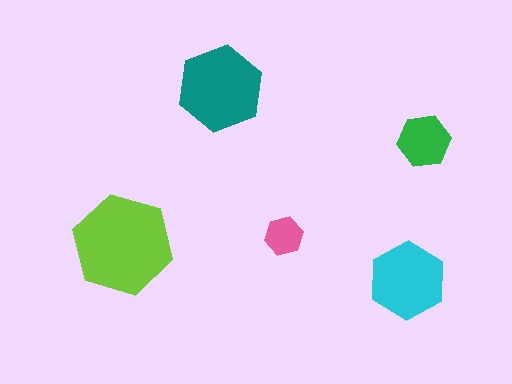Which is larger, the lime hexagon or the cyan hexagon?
The lime one.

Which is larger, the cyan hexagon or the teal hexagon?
The teal one.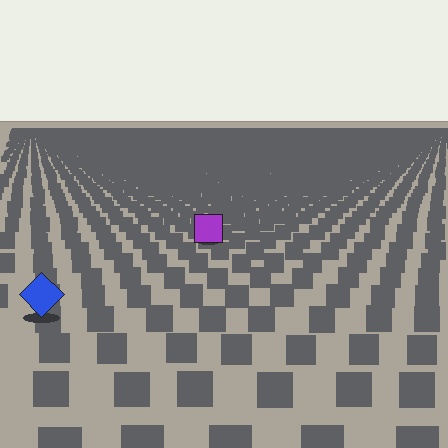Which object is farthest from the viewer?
The purple square is farthest from the viewer. It appears smaller and the ground texture around it is denser.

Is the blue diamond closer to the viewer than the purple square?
Yes. The blue diamond is closer — you can tell from the texture gradient: the ground texture is coarser near it.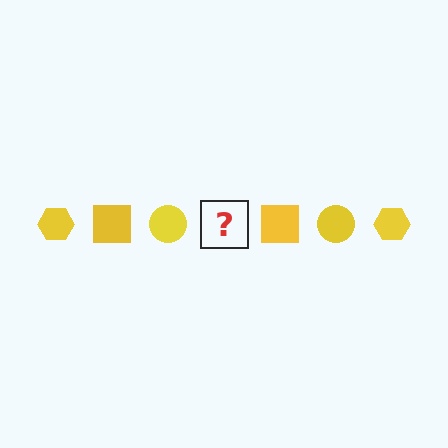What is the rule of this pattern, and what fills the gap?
The rule is that the pattern cycles through hexagon, square, circle shapes in yellow. The gap should be filled with a yellow hexagon.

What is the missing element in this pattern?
The missing element is a yellow hexagon.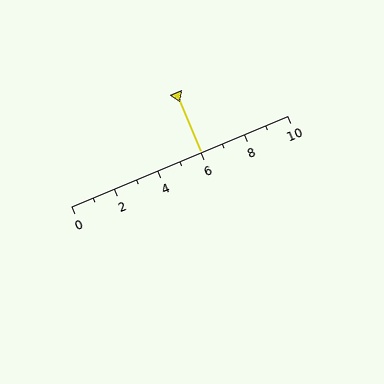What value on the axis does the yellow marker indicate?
The marker indicates approximately 6.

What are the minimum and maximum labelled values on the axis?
The axis runs from 0 to 10.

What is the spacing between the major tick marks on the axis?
The major ticks are spaced 2 apart.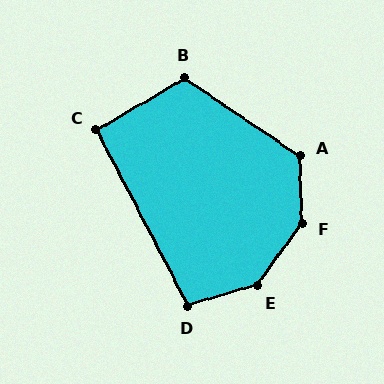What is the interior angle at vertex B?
Approximately 115 degrees (obtuse).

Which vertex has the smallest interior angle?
C, at approximately 93 degrees.